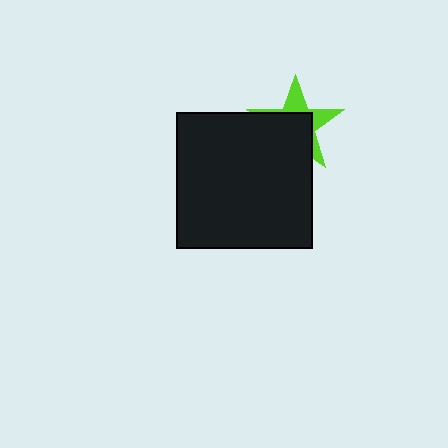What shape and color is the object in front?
The object in front is a black square.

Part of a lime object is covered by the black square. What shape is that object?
It is a star.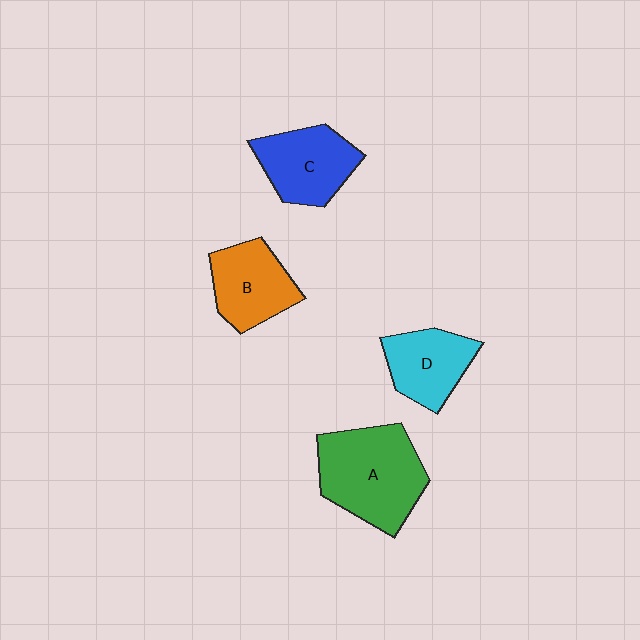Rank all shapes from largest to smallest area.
From largest to smallest: A (green), C (blue), B (orange), D (cyan).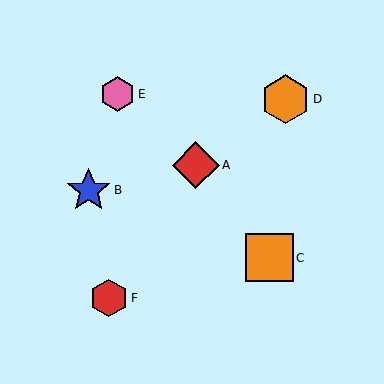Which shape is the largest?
The orange hexagon (labeled D) is the largest.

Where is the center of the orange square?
The center of the orange square is at (269, 258).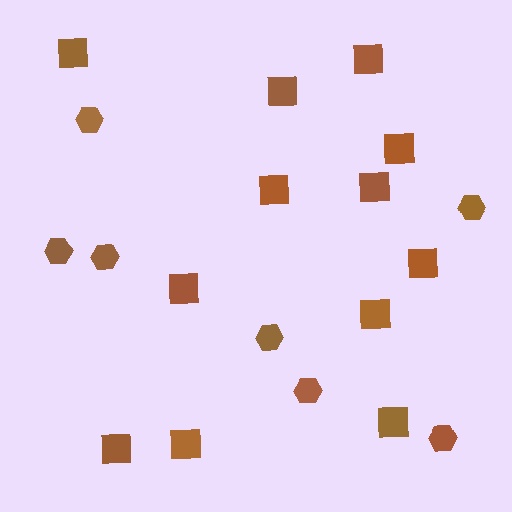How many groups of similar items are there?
There are 2 groups: one group of hexagons (7) and one group of squares (12).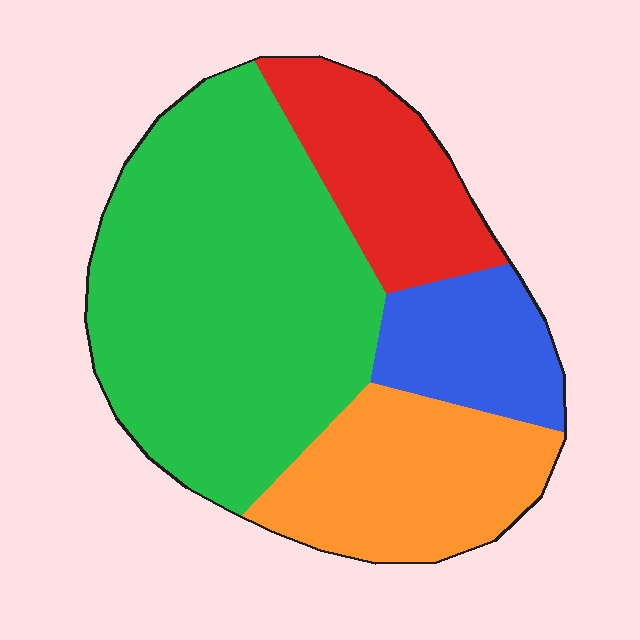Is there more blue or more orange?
Orange.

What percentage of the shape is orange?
Orange covers about 20% of the shape.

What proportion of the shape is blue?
Blue covers about 10% of the shape.